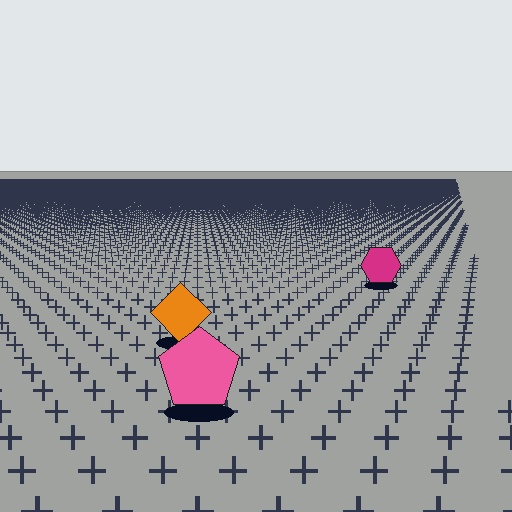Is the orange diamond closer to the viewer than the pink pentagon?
No. The pink pentagon is closer — you can tell from the texture gradient: the ground texture is coarser near it.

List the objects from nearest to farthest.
From nearest to farthest: the pink pentagon, the orange diamond, the magenta hexagon.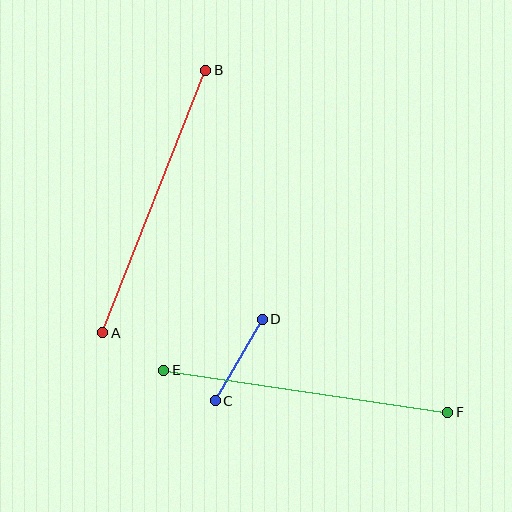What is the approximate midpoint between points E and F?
The midpoint is at approximately (306, 391) pixels.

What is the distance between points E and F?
The distance is approximately 287 pixels.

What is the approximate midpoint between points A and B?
The midpoint is at approximately (154, 202) pixels.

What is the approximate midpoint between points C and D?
The midpoint is at approximately (239, 360) pixels.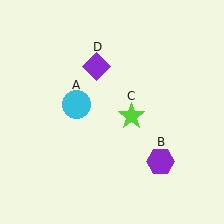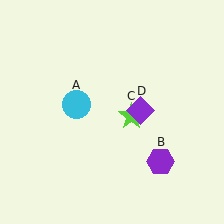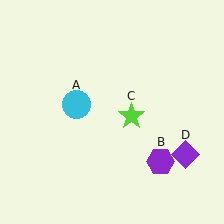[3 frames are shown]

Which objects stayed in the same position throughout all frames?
Cyan circle (object A) and purple hexagon (object B) and lime star (object C) remained stationary.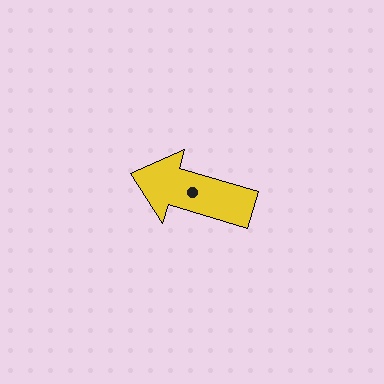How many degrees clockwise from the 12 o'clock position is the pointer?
Approximately 287 degrees.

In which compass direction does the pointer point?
West.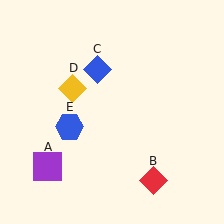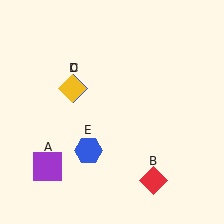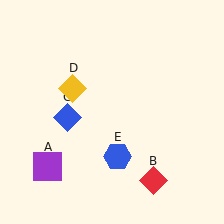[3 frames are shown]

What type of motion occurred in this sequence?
The blue diamond (object C), blue hexagon (object E) rotated counterclockwise around the center of the scene.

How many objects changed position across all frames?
2 objects changed position: blue diamond (object C), blue hexagon (object E).